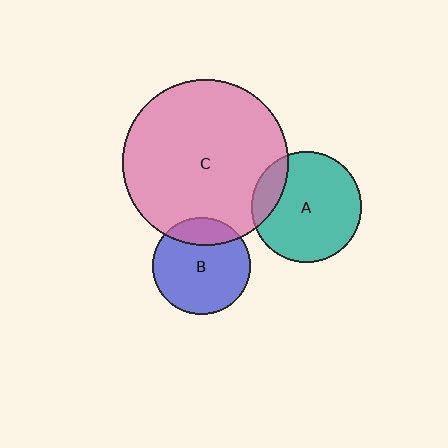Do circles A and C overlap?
Yes.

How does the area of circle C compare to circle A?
Approximately 2.2 times.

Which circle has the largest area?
Circle C (pink).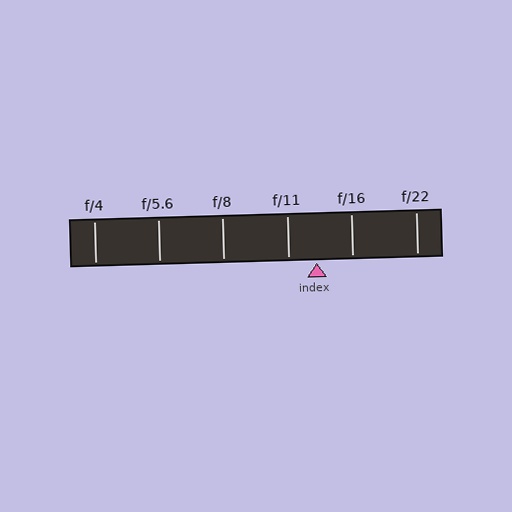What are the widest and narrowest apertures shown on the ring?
The widest aperture shown is f/4 and the narrowest is f/22.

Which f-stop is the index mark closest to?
The index mark is closest to f/11.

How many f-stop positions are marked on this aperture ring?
There are 6 f-stop positions marked.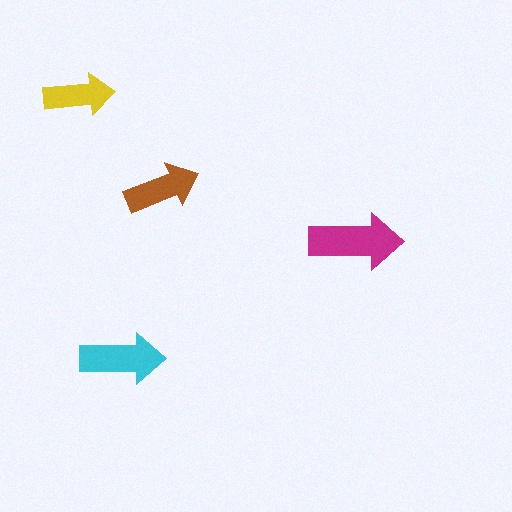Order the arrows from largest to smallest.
the magenta one, the cyan one, the brown one, the yellow one.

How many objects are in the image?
There are 4 objects in the image.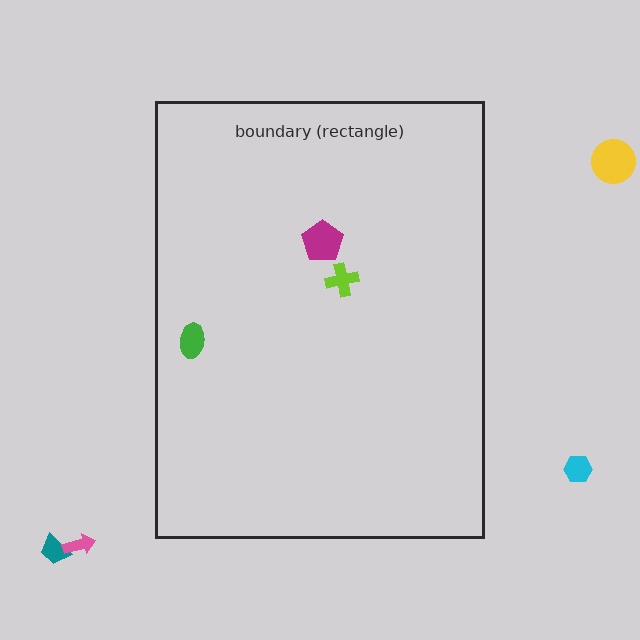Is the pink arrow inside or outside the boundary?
Outside.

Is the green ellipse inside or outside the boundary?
Inside.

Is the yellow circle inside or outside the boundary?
Outside.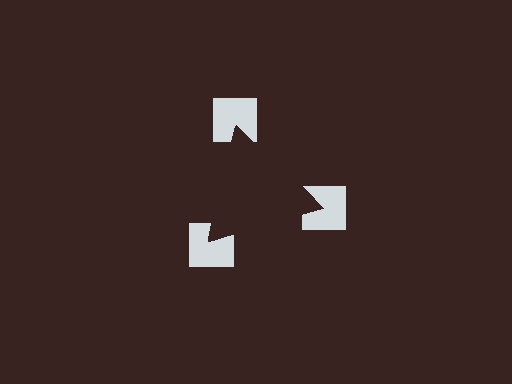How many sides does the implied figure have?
3 sides.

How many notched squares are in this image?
There are 3 — one at each vertex of the illusory triangle.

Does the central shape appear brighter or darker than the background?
It typically appears slightly darker than the background, even though no actual brightness change is drawn.